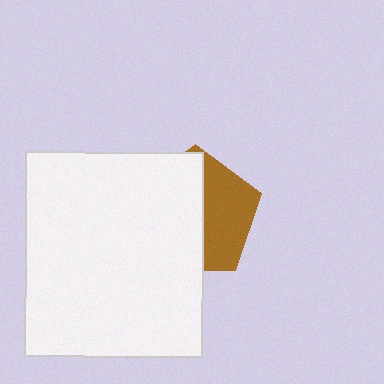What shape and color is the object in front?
The object in front is a white rectangle.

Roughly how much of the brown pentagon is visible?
A small part of it is visible (roughly 42%).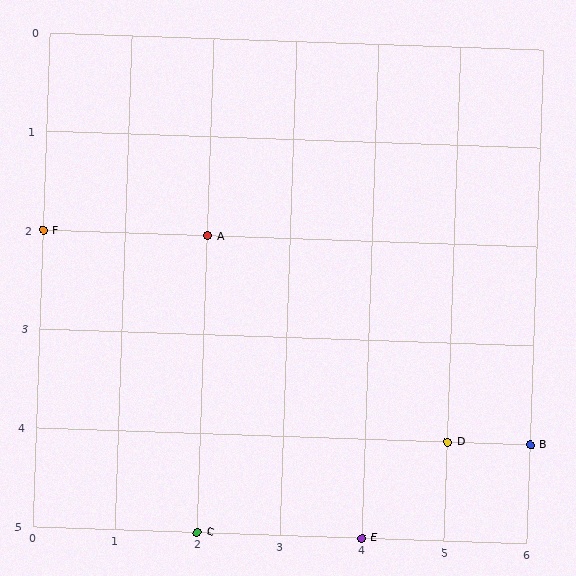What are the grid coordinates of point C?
Point C is at grid coordinates (2, 5).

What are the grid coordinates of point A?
Point A is at grid coordinates (2, 2).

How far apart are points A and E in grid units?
Points A and E are 2 columns and 3 rows apart (about 3.6 grid units diagonally).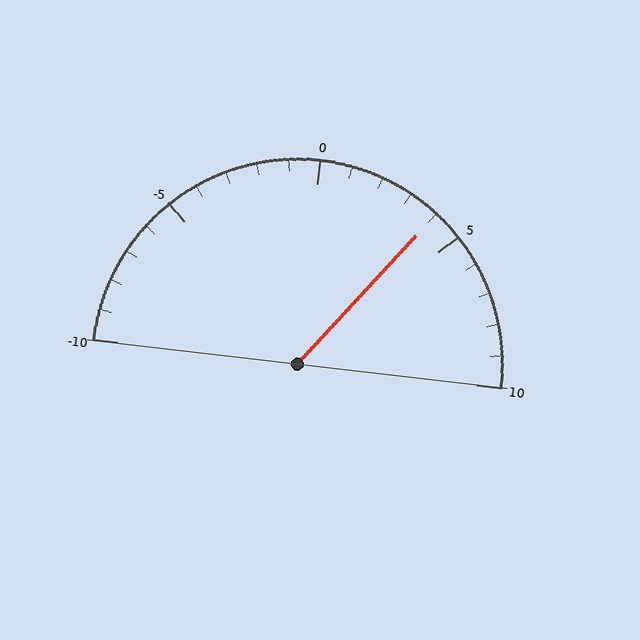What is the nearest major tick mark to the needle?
The nearest major tick mark is 5.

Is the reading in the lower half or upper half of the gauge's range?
The reading is in the upper half of the range (-10 to 10).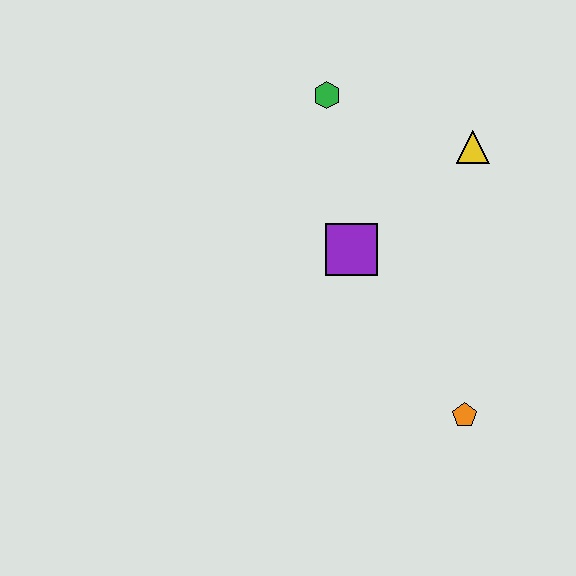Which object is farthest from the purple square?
The orange pentagon is farthest from the purple square.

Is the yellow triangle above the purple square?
Yes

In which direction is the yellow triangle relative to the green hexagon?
The yellow triangle is to the right of the green hexagon.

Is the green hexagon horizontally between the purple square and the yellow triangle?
No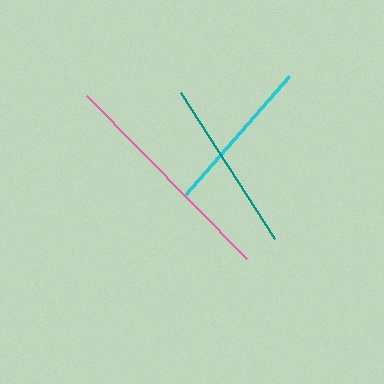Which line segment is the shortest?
The cyan line is the shortest at approximately 158 pixels.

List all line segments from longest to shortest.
From longest to shortest: pink, teal, cyan.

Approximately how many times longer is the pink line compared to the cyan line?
The pink line is approximately 1.4 times the length of the cyan line.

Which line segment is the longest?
The pink line is the longest at approximately 229 pixels.